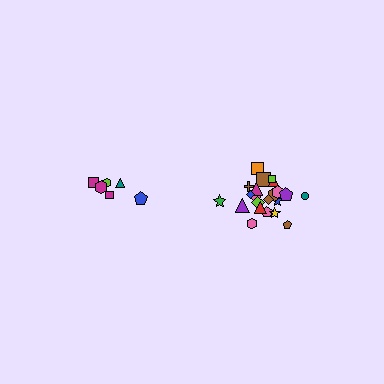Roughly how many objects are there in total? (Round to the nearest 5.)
Roughly 30 objects in total.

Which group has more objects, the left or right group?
The right group.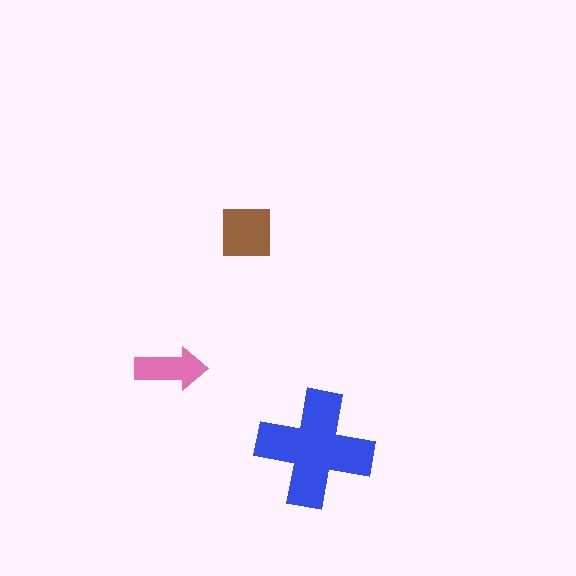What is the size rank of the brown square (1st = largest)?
2nd.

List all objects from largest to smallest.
The blue cross, the brown square, the pink arrow.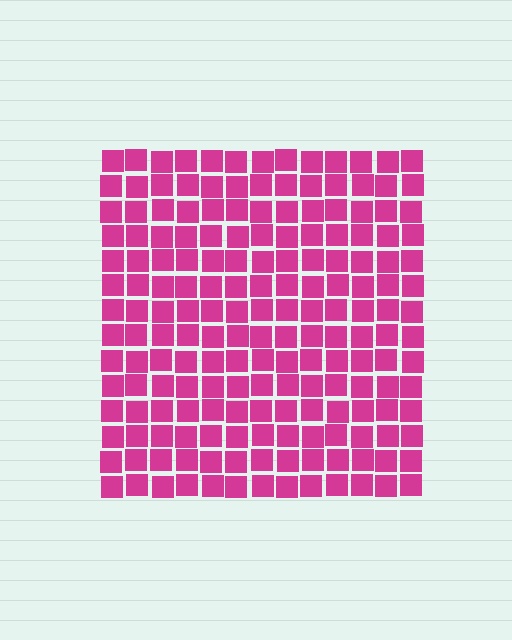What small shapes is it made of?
It is made of small squares.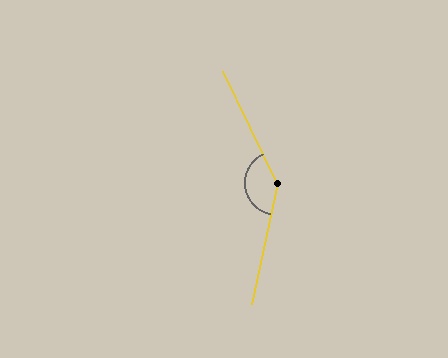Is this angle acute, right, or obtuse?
It is obtuse.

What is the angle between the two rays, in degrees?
Approximately 143 degrees.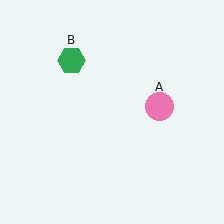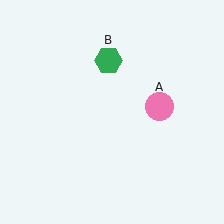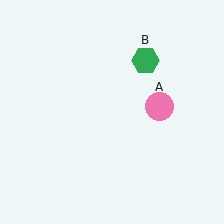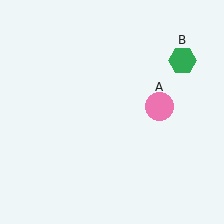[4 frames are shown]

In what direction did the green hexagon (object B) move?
The green hexagon (object B) moved right.